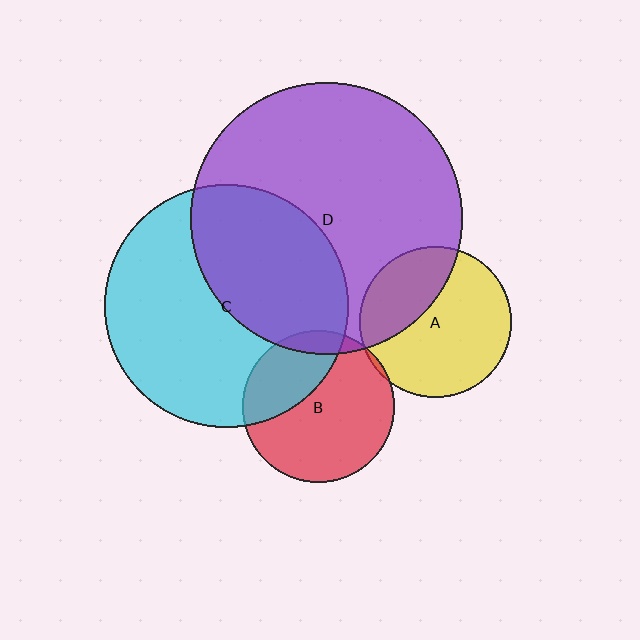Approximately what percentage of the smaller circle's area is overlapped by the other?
Approximately 5%.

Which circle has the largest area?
Circle D (purple).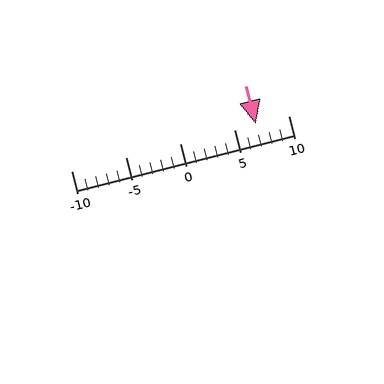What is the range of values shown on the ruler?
The ruler shows values from -10 to 10.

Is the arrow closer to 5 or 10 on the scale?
The arrow is closer to 5.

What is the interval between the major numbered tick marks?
The major tick marks are spaced 5 units apart.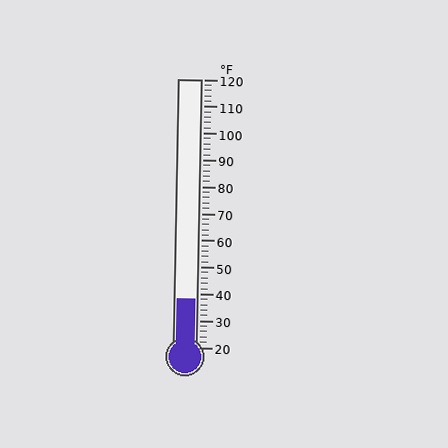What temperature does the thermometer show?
The thermometer shows approximately 38°F.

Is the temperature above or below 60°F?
The temperature is below 60°F.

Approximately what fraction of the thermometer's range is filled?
The thermometer is filled to approximately 20% of its range.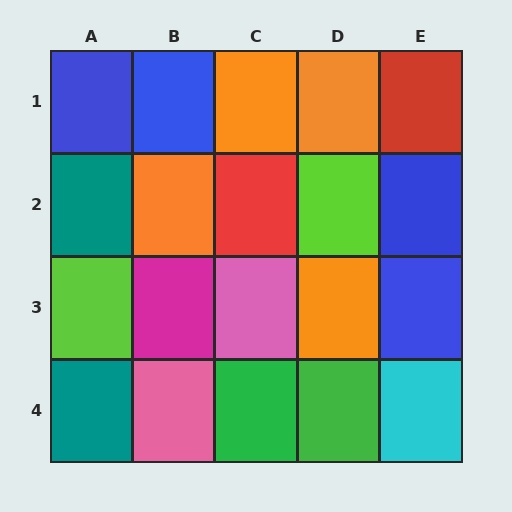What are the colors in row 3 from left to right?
Lime, magenta, pink, orange, blue.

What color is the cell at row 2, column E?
Blue.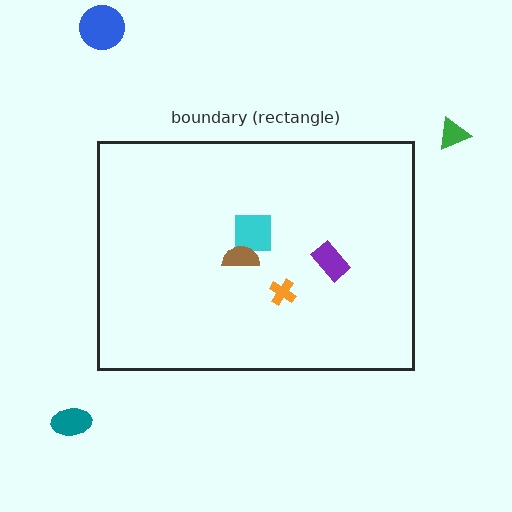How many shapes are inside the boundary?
4 inside, 3 outside.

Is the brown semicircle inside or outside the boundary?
Inside.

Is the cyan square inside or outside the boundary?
Inside.